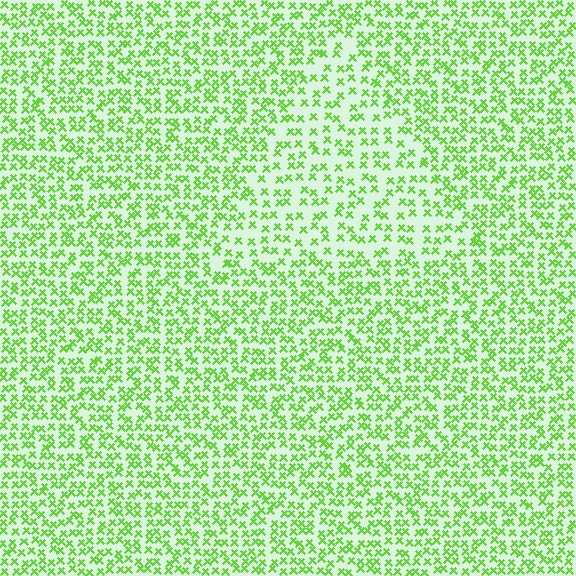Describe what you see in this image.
The image contains small lime elements arranged at two different densities. A triangle-shaped region is visible where the elements are less densely packed than the surrounding area.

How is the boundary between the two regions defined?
The boundary is defined by a change in element density (approximately 1.6x ratio). All elements are the same color, size, and shape.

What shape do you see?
I see a triangle.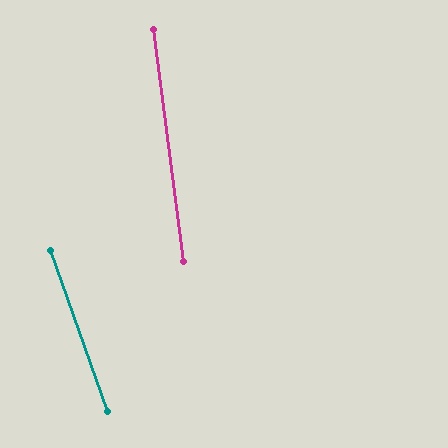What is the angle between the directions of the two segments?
Approximately 12 degrees.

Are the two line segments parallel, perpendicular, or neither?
Neither parallel nor perpendicular — they differ by about 12°.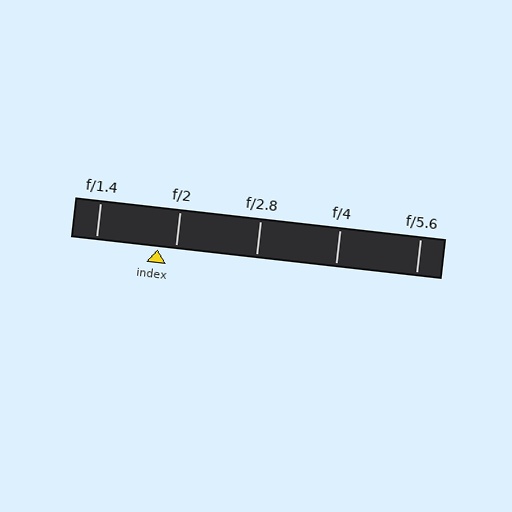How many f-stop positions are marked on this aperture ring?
There are 5 f-stop positions marked.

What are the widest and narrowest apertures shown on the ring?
The widest aperture shown is f/1.4 and the narrowest is f/5.6.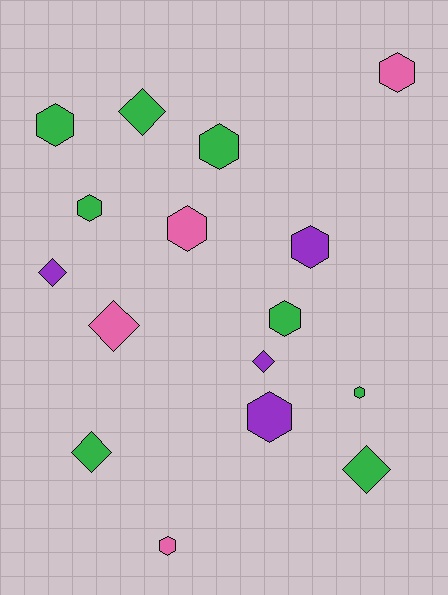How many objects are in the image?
There are 16 objects.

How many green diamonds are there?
There are 3 green diamonds.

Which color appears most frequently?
Green, with 8 objects.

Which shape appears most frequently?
Hexagon, with 10 objects.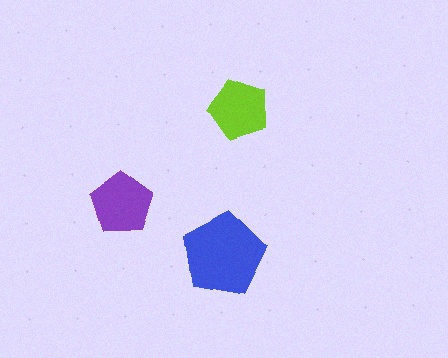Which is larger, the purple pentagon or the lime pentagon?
The purple one.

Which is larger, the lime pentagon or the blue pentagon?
The blue one.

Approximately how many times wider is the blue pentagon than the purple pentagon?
About 1.5 times wider.